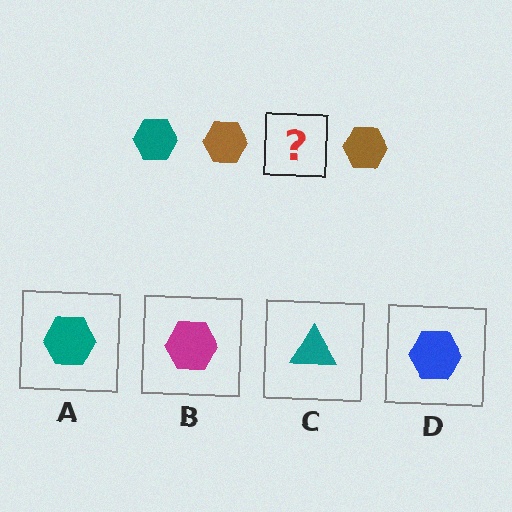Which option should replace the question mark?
Option A.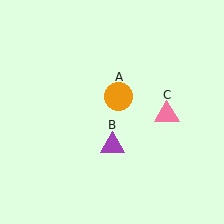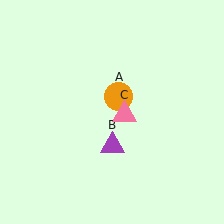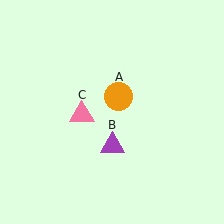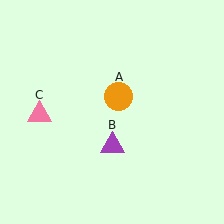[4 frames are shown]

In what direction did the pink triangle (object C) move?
The pink triangle (object C) moved left.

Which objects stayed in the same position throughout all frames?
Orange circle (object A) and purple triangle (object B) remained stationary.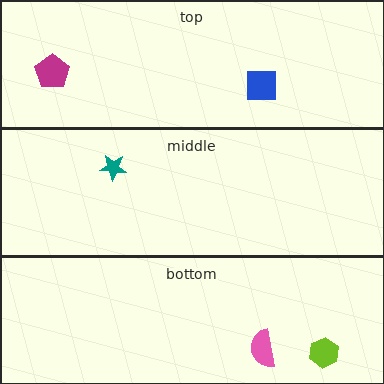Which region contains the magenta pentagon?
The top region.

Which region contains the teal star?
The middle region.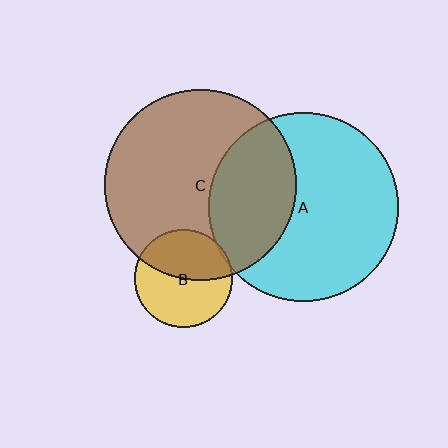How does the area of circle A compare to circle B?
Approximately 3.7 times.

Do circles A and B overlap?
Yes.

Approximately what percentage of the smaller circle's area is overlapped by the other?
Approximately 5%.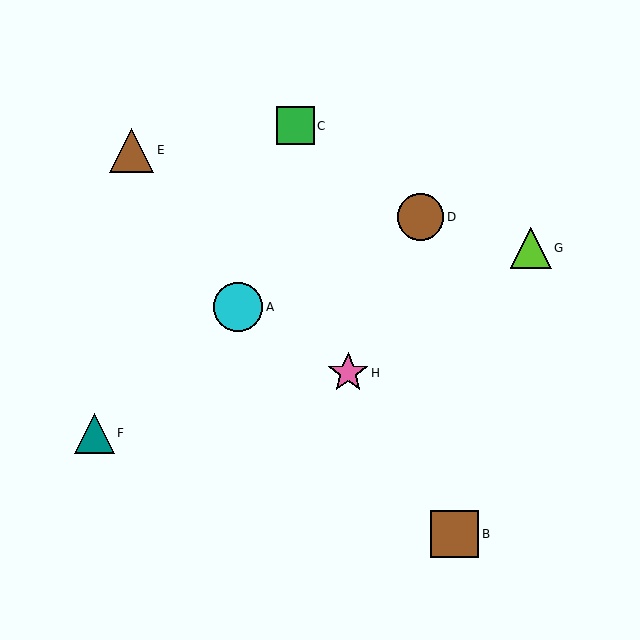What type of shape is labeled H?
Shape H is a pink star.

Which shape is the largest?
The cyan circle (labeled A) is the largest.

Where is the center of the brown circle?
The center of the brown circle is at (421, 217).